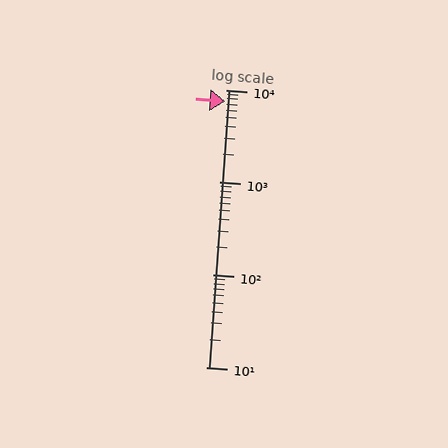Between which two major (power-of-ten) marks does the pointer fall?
The pointer is between 1000 and 10000.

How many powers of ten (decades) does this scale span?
The scale spans 3 decades, from 10 to 10000.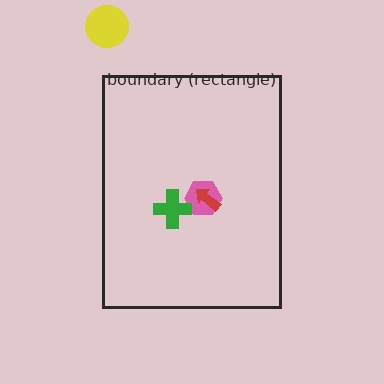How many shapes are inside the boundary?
3 inside, 1 outside.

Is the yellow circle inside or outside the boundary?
Outside.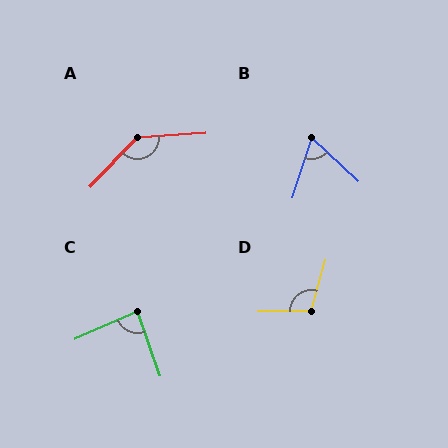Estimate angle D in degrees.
Approximately 106 degrees.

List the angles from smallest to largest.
B (64°), C (86°), D (106°), A (137°).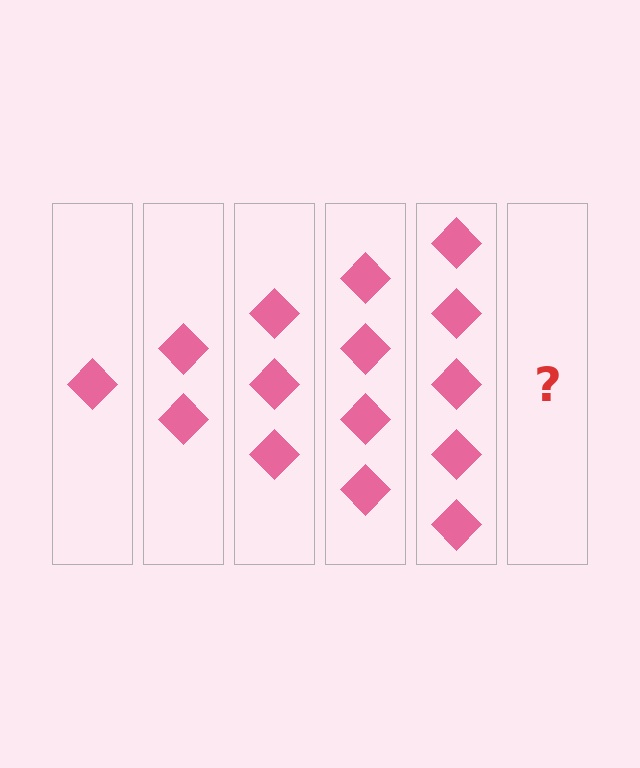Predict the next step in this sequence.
The next step is 6 diamonds.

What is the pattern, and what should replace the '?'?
The pattern is that each step adds one more diamond. The '?' should be 6 diamonds.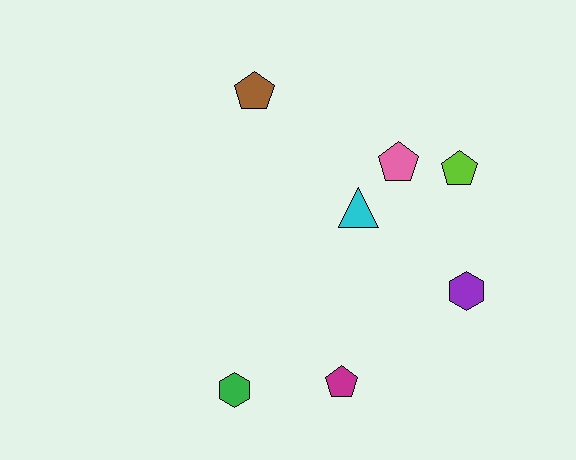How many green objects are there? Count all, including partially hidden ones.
There is 1 green object.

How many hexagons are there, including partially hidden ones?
There are 2 hexagons.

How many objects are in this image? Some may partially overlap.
There are 7 objects.